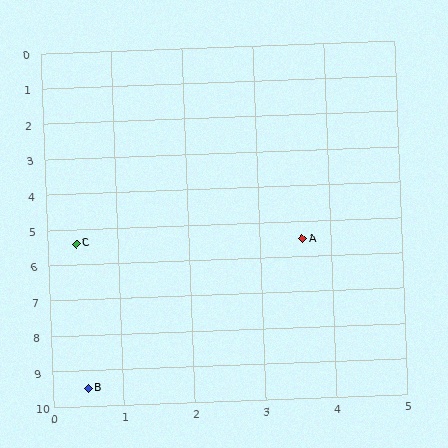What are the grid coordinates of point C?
Point C is at approximately (0.4, 5.4).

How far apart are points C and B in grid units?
Points C and B are about 4.1 grid units apart.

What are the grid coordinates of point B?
Point B is at approximately (0.5, 9.5).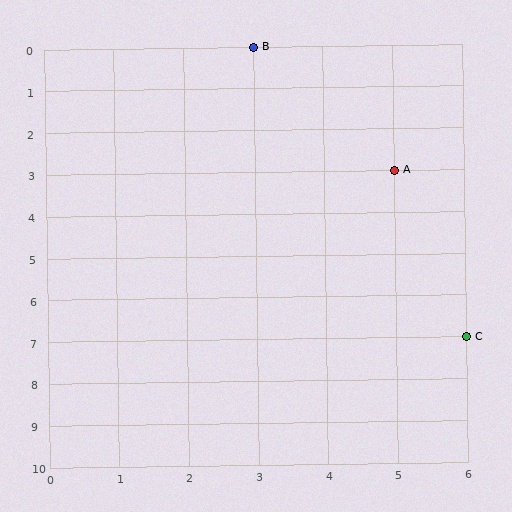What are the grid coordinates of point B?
Point B is at grid coordinates (3, 0).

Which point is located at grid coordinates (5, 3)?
Point A is at (5, 3).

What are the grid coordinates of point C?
Point C is at grid coordinates (6, 7).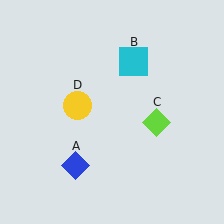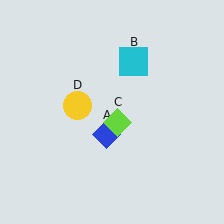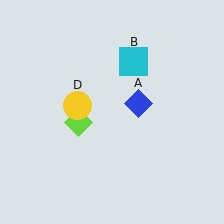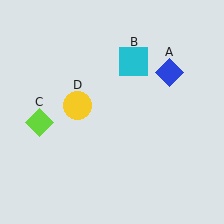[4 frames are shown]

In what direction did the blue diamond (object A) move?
The blue diamond (object A) moved up and to the right.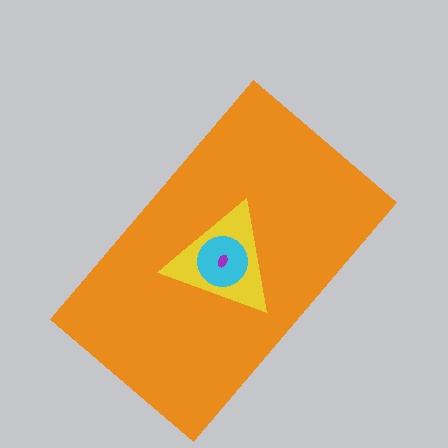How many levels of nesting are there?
4.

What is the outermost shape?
The orange rectangle.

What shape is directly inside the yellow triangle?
The cyan circle.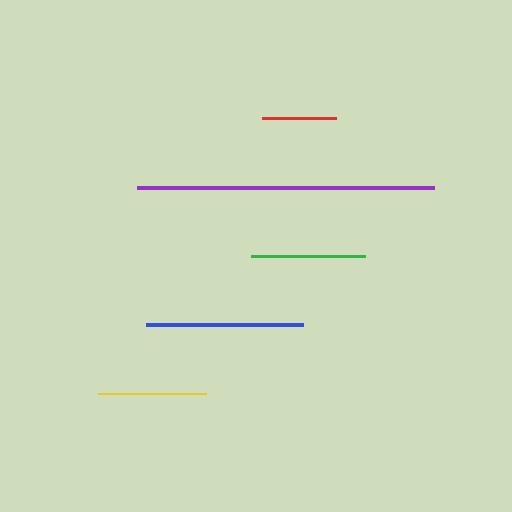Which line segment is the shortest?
The red line is the shortest at approximately 74 pixels.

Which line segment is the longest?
The purple line is the longest at approximately 297 pixels.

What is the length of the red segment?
The red segment is approximately 74 pixels long.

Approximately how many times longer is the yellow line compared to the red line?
The yellow line is approximately 1.5 times the length of the red line.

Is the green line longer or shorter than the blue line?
The blue line is longer than the green line.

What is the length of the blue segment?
The blue segment is approximately 157 pixels long.